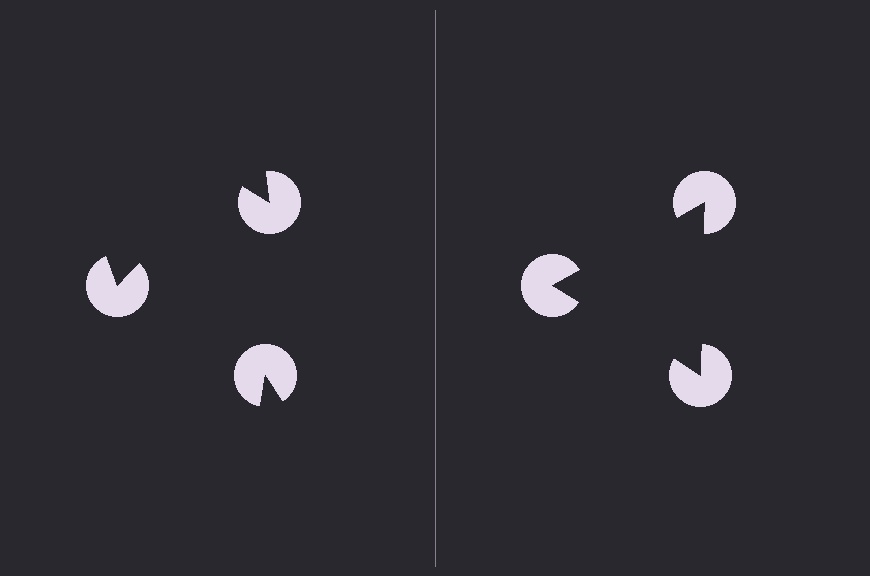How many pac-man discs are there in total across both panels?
6 — 3 on each side.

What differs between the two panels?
The pac-man discs are positioned identically on both sides; only the wedge orientations differ. On the right they align to a triangle; on the left they are misaligned.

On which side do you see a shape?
An illusory triangle appears on the right side. On the left side the wedge cuts are rotated, so no coherent shape forms.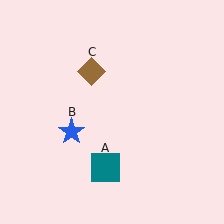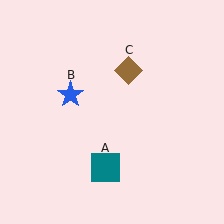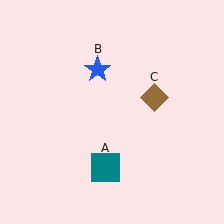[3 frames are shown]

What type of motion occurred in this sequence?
The blue star (object B), brown diamond (object C) rotated clockwise around the center of the scene.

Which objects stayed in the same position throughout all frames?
Teal square (object A) remained stationary.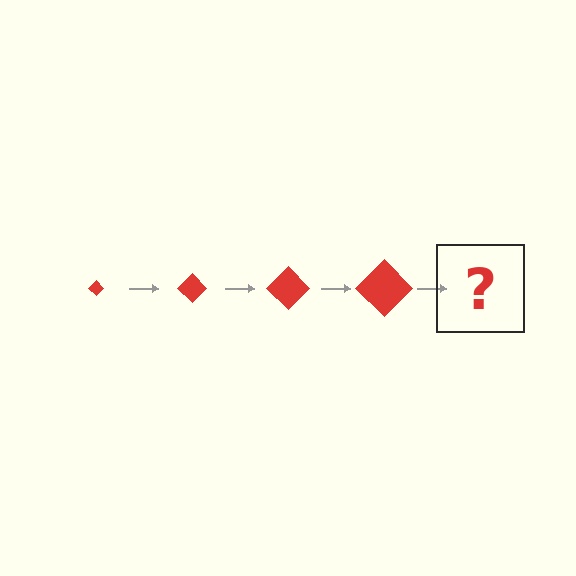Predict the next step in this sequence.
The next step is a red diamond, larger than the previous one.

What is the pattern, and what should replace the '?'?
The pattern is that the diamond gets progressively larger each step. The '?' should be a red diamond, larger than the previous one.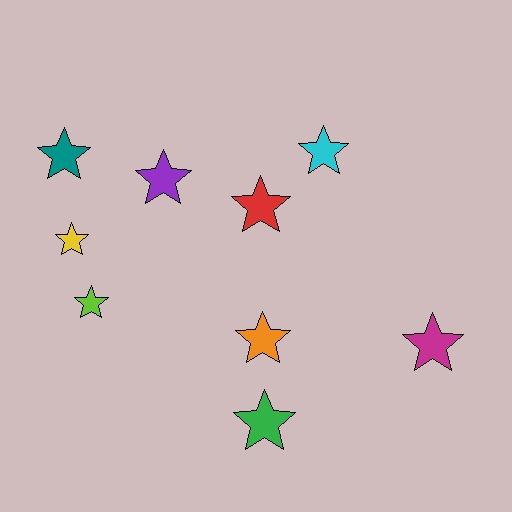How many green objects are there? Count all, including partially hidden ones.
There is 1 green object.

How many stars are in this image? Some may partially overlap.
There are 9 stars.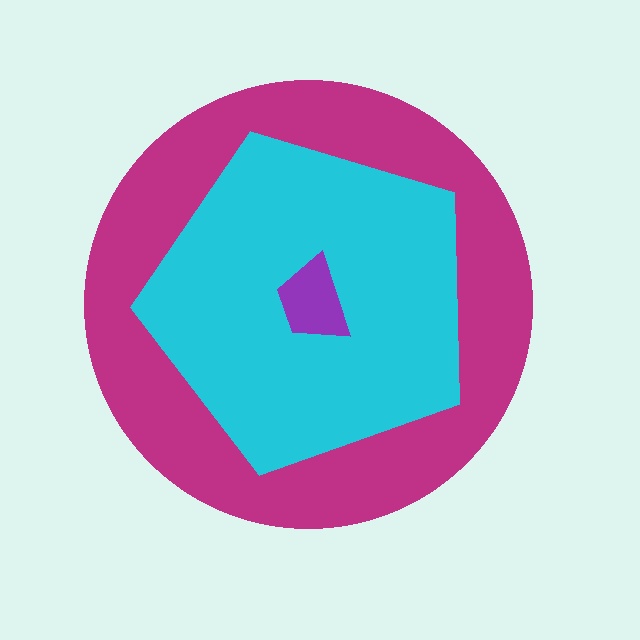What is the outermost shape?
The magenta circle.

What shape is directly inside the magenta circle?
The cyan pentagon.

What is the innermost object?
The purple trapezoid.